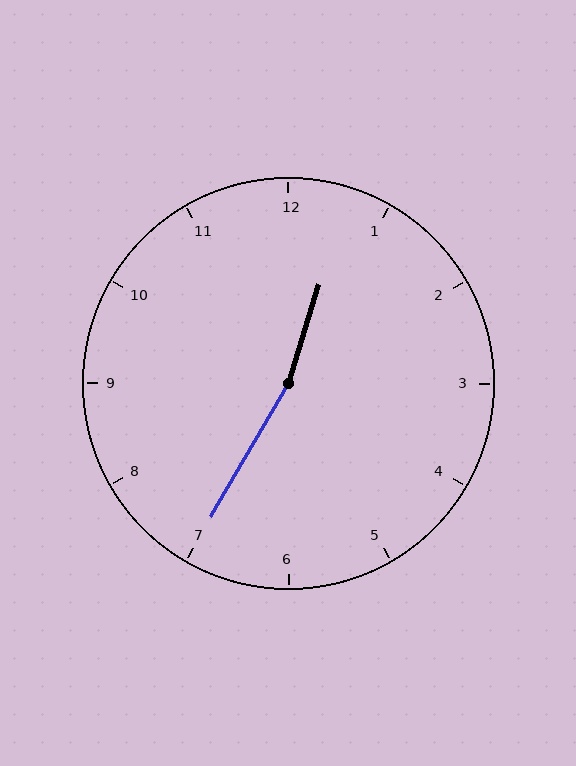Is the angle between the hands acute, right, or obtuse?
It is obtuse.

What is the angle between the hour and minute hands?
Approximately 168 degrees.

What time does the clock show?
12:35.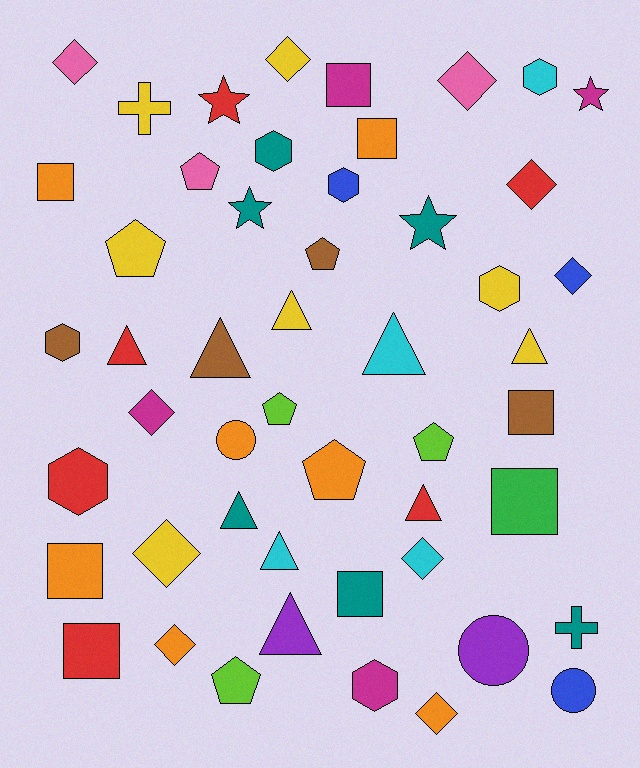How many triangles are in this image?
There are 9 triangles.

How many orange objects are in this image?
There are 7 orange objects.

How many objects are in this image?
There are 50 objects.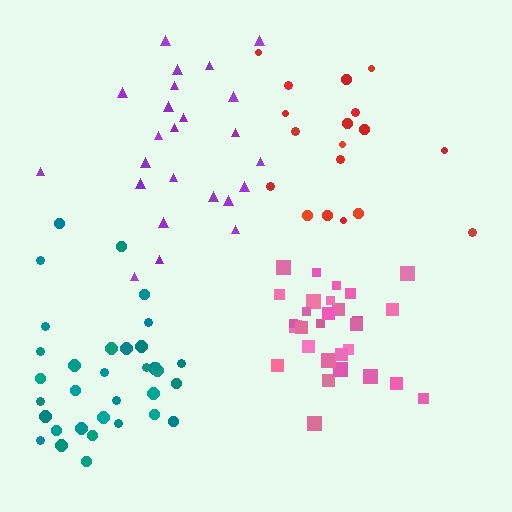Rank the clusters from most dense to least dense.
pink, teal, purple, red.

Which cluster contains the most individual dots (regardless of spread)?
Teal (34).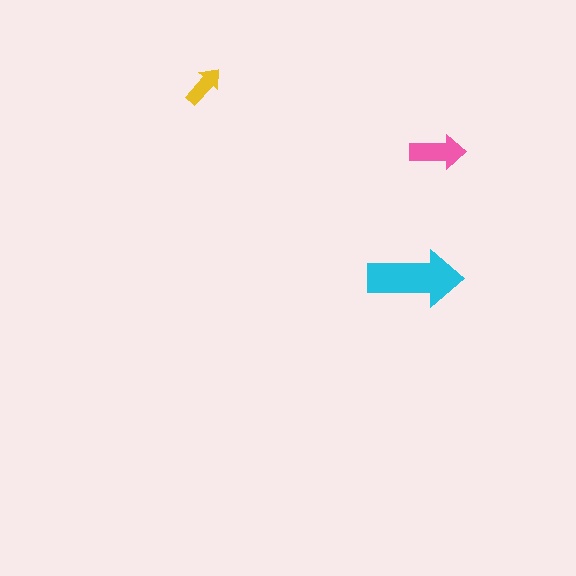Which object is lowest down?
The cyan arrow is bottommost.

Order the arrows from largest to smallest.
the cyan one, the pink one, the yellow one.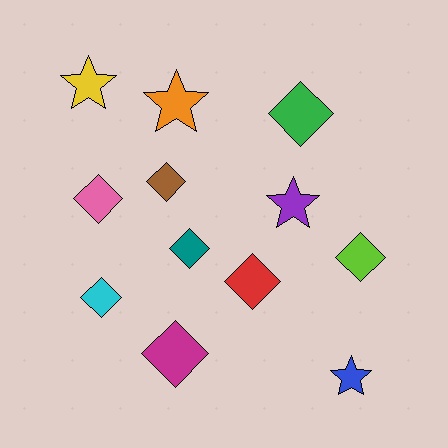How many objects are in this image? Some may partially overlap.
There are 12 objects.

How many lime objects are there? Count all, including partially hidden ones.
There is 1 lime object.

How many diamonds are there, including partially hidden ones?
There are 8 diamonds.